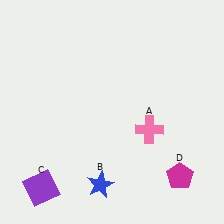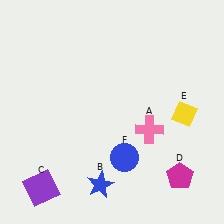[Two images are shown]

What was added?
A yellow diamond (E), a blue circle (F) were added in Image 2.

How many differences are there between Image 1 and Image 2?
There are 2 differences between the two images.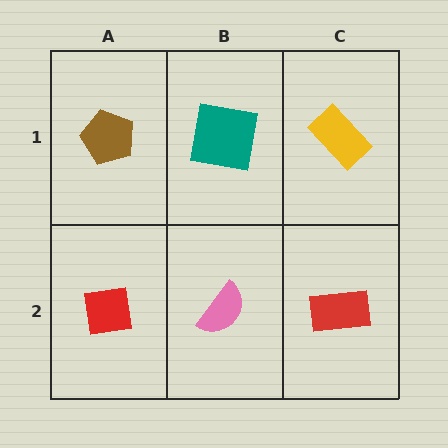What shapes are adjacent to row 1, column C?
A red rectangle (row 2, column C), a teal square (row 1, column B).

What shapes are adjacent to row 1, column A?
A red square (row 2, column A), a teal square (row 1, column B).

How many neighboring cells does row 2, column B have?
3.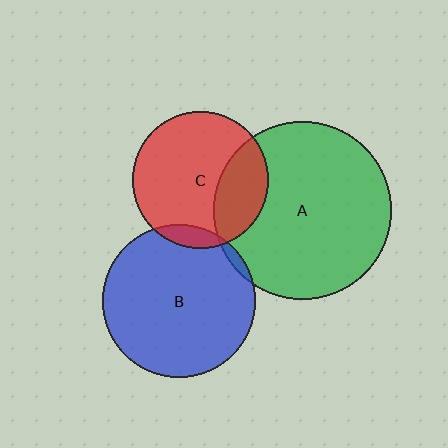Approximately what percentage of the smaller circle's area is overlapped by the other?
Approximately 5%.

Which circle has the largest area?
Circle A (green).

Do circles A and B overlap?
Yes.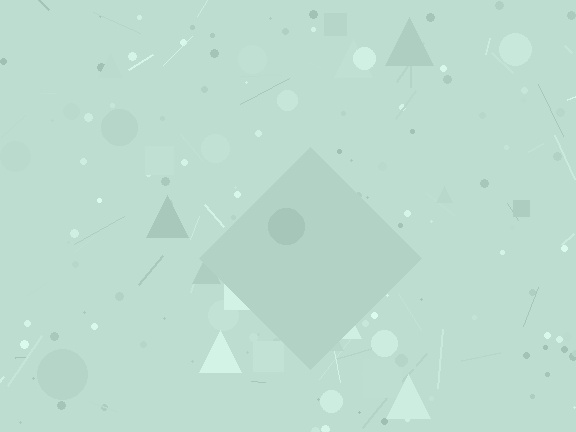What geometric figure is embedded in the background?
A diamond is embedded in the background.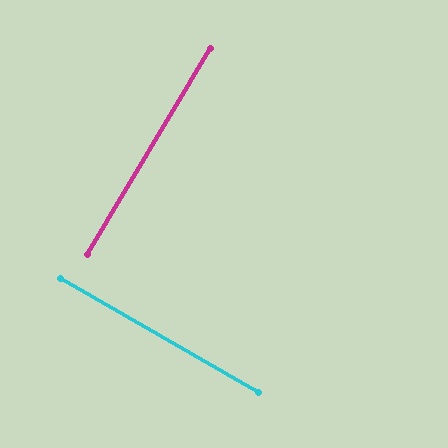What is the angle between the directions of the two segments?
Approximately 89 degrees.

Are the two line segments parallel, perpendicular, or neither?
Perpendicular — they meet at approximately 89°.